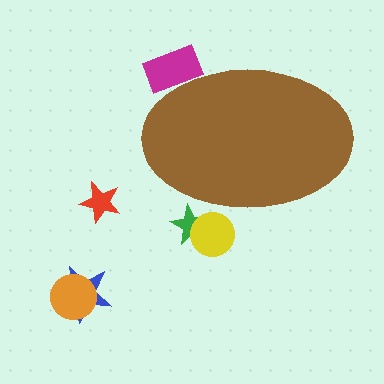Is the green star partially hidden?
Yes, the green star is partially hidden behind the brown ellipse.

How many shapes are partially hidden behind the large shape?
3 shapes are partially hidden.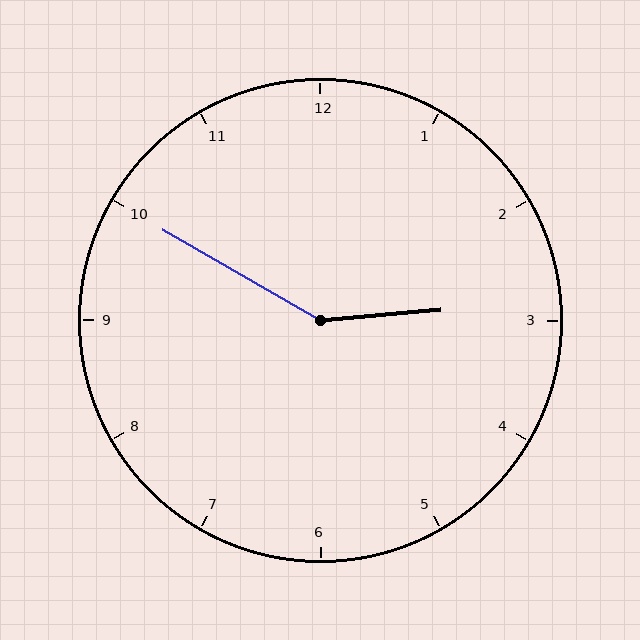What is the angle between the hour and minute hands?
Approximately 145 degrees.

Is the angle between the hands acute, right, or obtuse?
It is obtuse.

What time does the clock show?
2:50.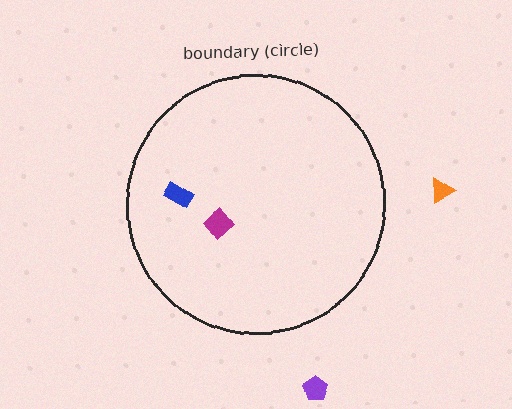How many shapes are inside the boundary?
2 inside, 2 outside.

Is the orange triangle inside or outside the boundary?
Outside.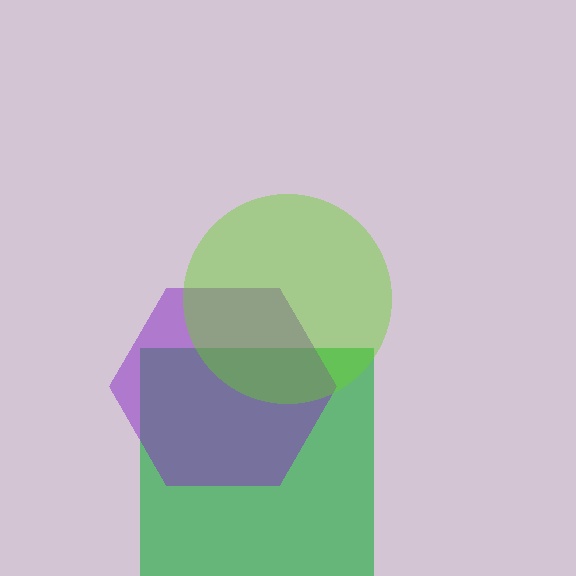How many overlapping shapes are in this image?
There are 3 overlapping shapes in the image.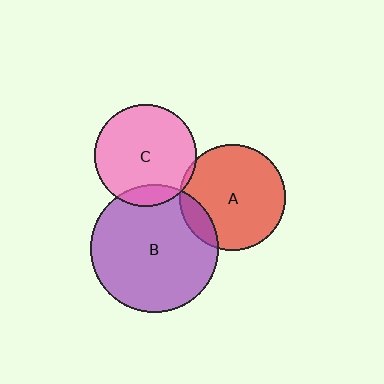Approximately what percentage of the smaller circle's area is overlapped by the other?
Approximately 10%.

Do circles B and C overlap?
Yes.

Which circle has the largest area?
Circle B (purple).